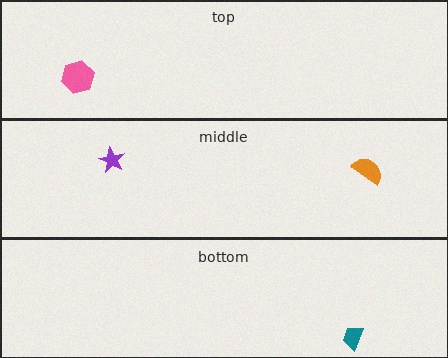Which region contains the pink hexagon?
The top region.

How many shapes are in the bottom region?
1.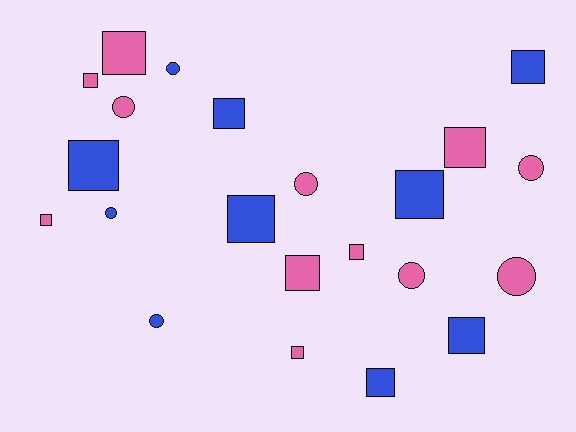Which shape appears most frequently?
Square, with 14 objects.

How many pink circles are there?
There are 5 pink circles.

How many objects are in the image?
There are 22 objects.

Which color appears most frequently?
Pink, with 12 objects.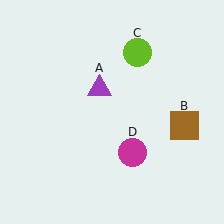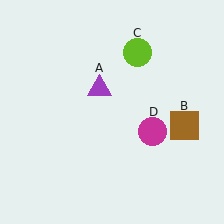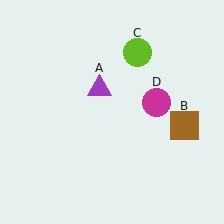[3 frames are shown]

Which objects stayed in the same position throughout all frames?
Purple triangle (object A) and brown square (object B) and lime circle (object C) remained stationary.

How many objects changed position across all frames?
1 object changed position: magenta circle (object D).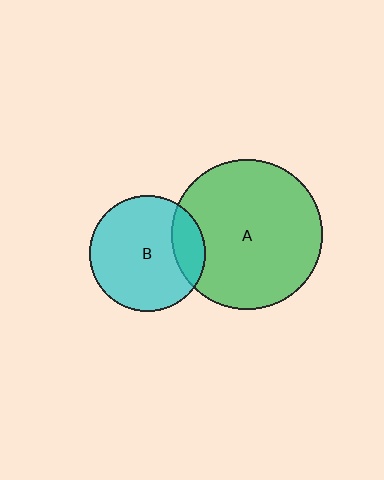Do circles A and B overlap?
Yes.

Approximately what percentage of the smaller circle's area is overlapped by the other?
Approximately 20%.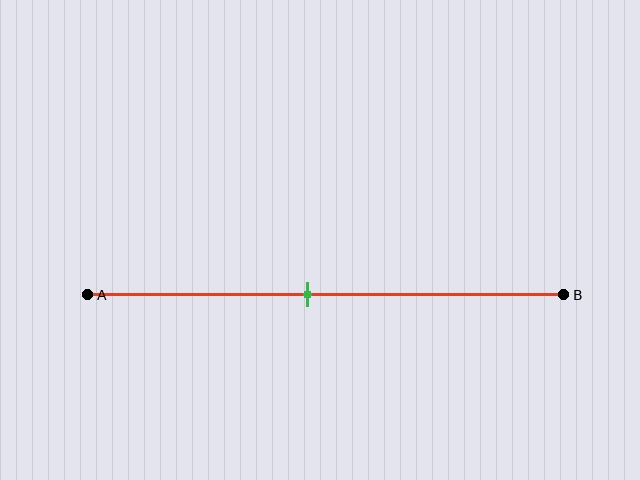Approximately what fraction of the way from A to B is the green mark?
The green mark is approximately 45% of the way from A to B.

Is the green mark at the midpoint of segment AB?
No, the mark is at about 45% from A, not at the 50% midpoint.